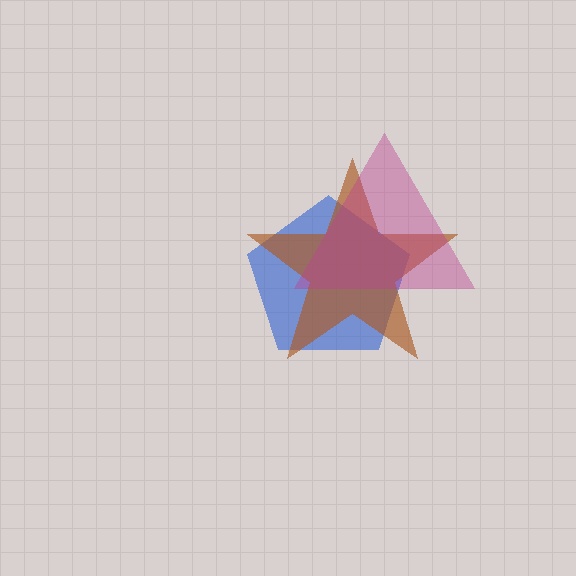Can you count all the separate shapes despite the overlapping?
Yes, there are 3 separate shapes.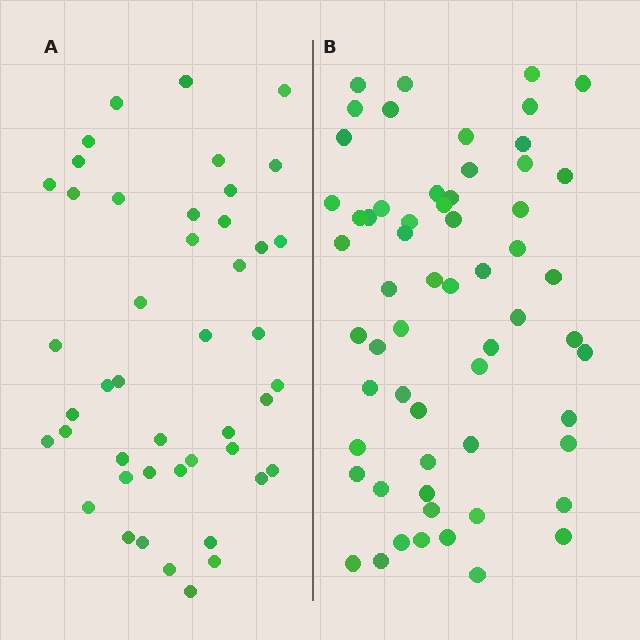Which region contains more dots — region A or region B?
Region B (the right region) has more dots.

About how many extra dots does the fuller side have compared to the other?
Region B has approximately 15 more dots than region A.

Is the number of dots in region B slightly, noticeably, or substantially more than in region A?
Region B has noticeably more, but not dramatically so. The ratio is roughly 1.3 to 1.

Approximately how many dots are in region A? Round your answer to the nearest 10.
About 40 dots. (The exact count is 45, which rounds to 40.)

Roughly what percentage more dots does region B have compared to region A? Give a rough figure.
About 35% more.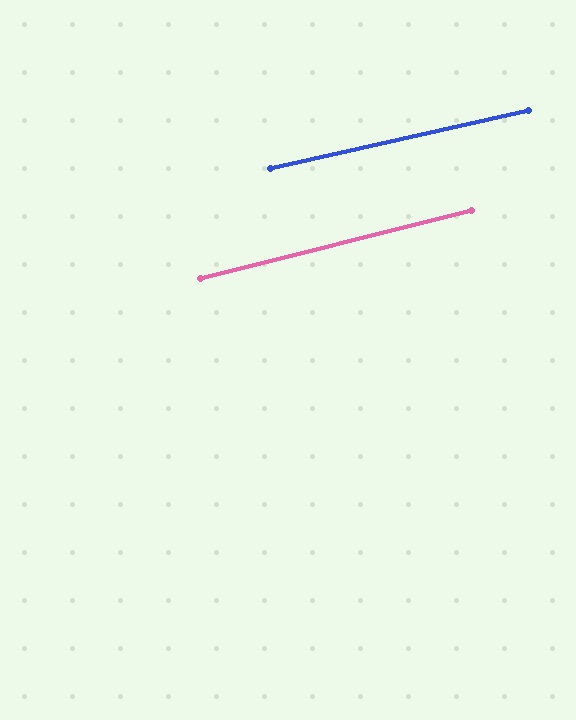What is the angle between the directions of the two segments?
Approximately 1 degree.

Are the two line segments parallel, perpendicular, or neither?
Parallel — their directions differ by only 1.5°.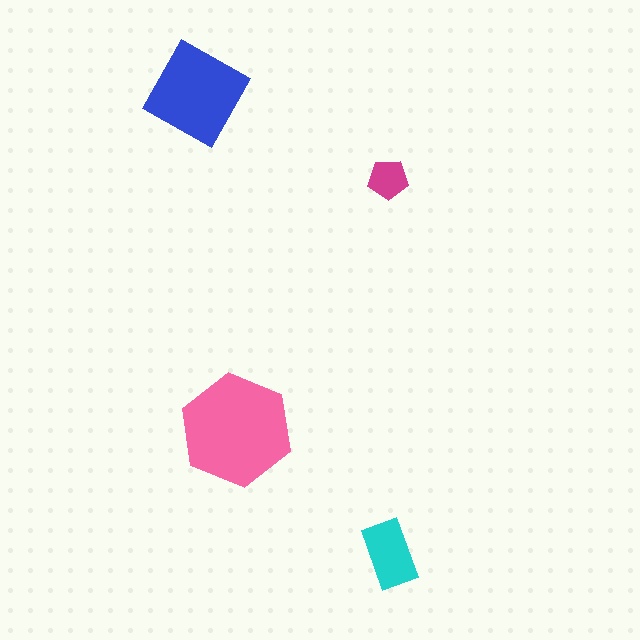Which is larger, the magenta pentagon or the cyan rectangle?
The cyan rectangle.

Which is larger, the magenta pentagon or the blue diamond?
The blue diamond.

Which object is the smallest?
The magenta pentagon.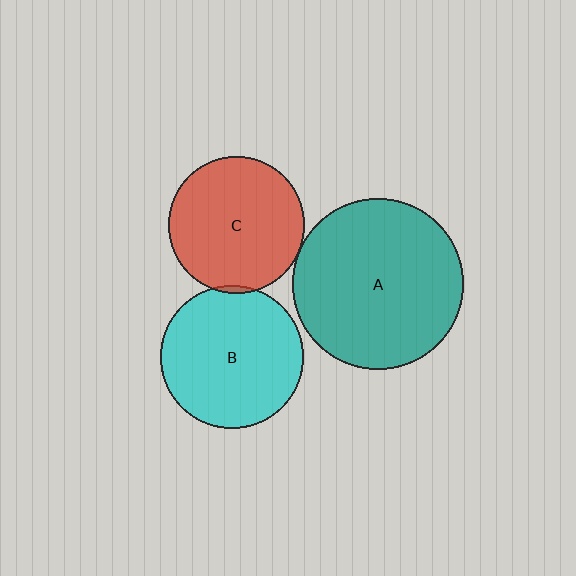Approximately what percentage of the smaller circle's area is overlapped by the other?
Approximately 5%.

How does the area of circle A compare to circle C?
Approximately 1.6 times.